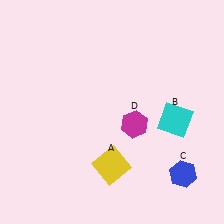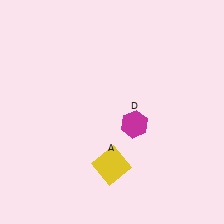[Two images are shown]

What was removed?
The blue hexagon (C), the cyan square (B) were removed in Image 2.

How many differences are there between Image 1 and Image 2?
There are 2 differences between the two images.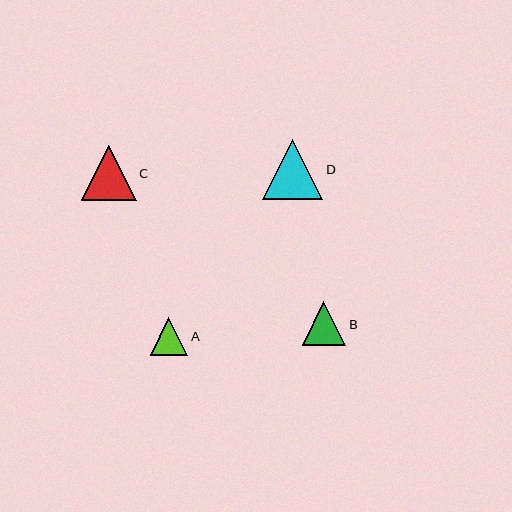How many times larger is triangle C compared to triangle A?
Triangle C is approximately 1.5 times the size of triangle A.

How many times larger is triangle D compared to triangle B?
Triangle D is approximately 1.4 times the size of triangle B.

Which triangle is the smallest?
Triangle A is the smallest with a size of approximately 37 pixels.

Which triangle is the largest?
Triangle D is the largest with a size of approximately 60 pixels.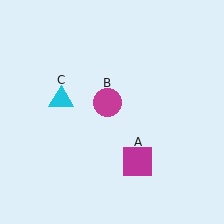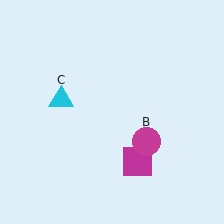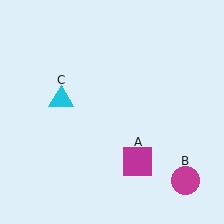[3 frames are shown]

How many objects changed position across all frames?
1 object changed position: magenta circle (object B).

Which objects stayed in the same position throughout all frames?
Magenta square (object A) and cyan triangle (object C) remained stationary.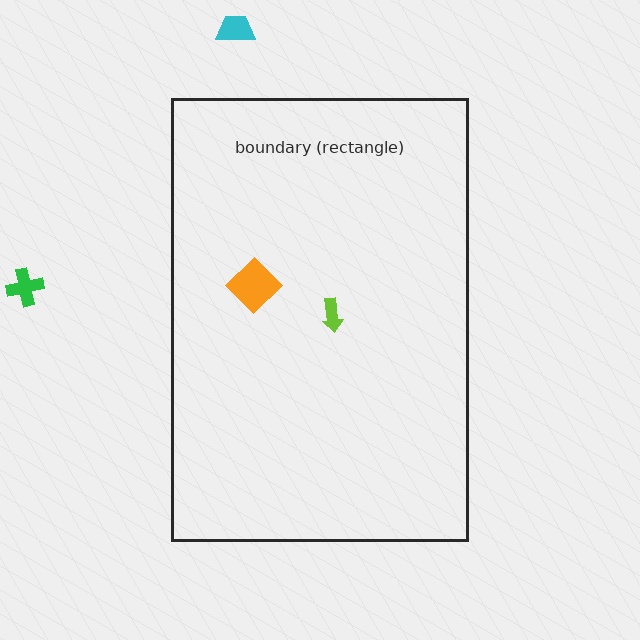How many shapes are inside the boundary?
2 inside, 2 outside.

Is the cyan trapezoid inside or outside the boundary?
Outside.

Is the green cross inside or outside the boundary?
Outside.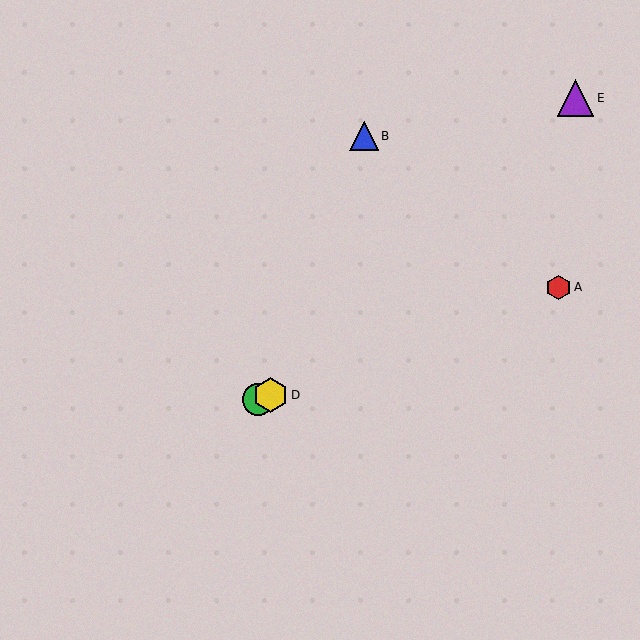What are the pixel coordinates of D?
Object D is at (271, 395).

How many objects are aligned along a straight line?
3 objects (A, C, D) are aligned along a straight line.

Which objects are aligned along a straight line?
Objects A, C, D are aligned along a straight line.